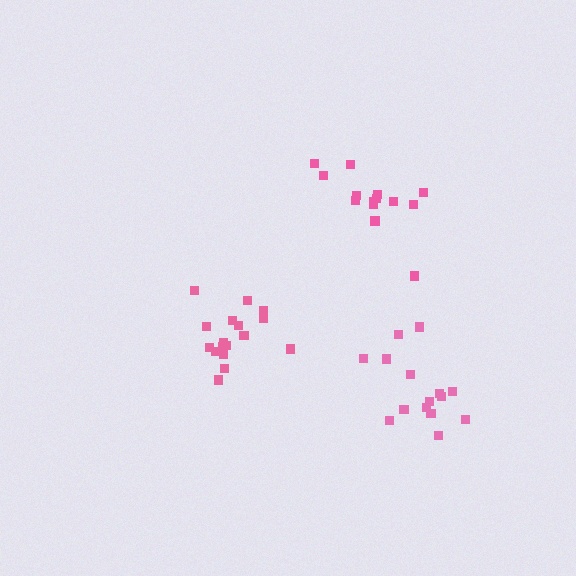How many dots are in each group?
Group 1: 14 dots, Group 2: 17 dots, Group 3: 15 dots (46 total).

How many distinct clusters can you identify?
There are 3 distinct clusters.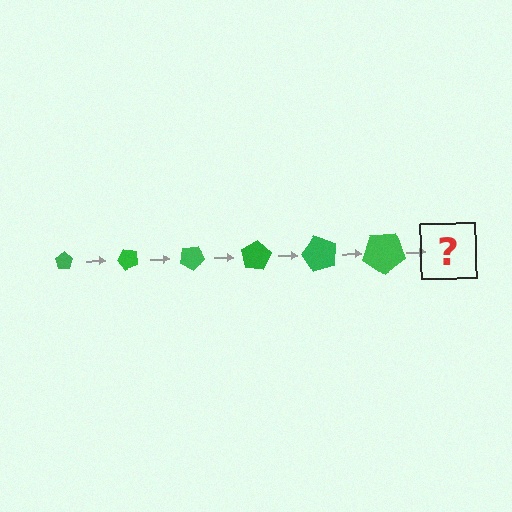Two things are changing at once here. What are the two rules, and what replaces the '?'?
The two rules are that the pentagon grows larger each step and it rotates 50 degrees each step. The '?' should be a pentagon, larger than the previous one and rotated 300 degrees from the start.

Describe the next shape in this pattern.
It should be a pentagon, larger than the previous one and rotated 300 degrees from the start.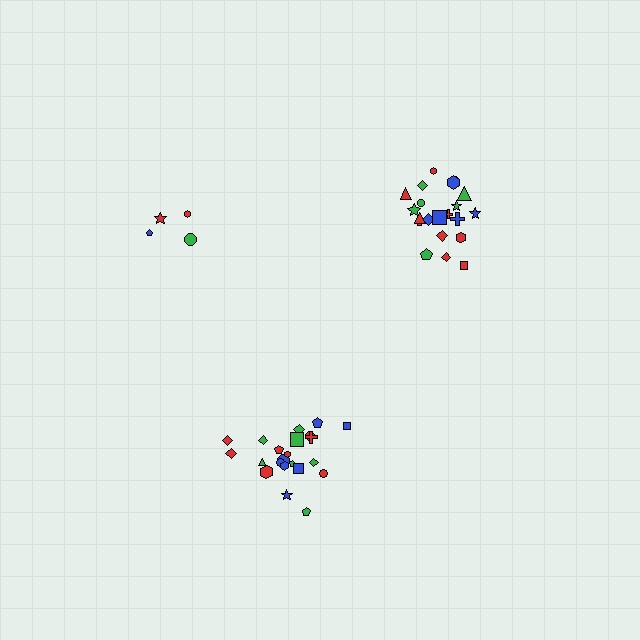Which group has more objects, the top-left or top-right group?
The top-right group.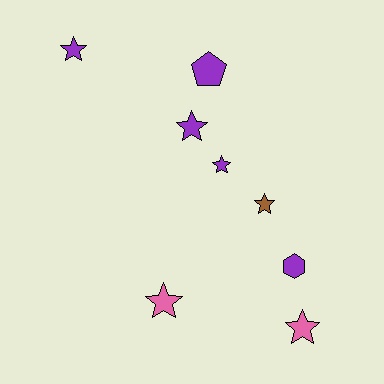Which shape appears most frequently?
Star, with 6 objects.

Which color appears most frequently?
Purple, with 5 objects.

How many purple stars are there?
There are 3 purple stars.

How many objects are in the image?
There are 8 objects.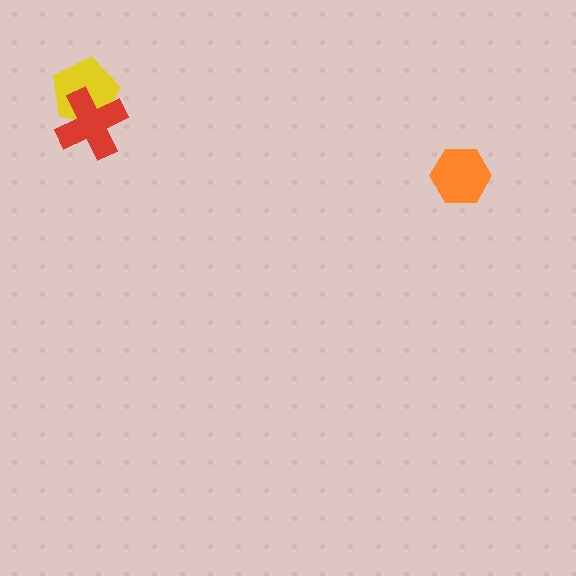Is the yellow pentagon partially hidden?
Yes, it is partially covered by another shape.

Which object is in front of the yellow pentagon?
The red cross is in front of the yellow pentagon.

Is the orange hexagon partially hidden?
No, no other shape covers it.